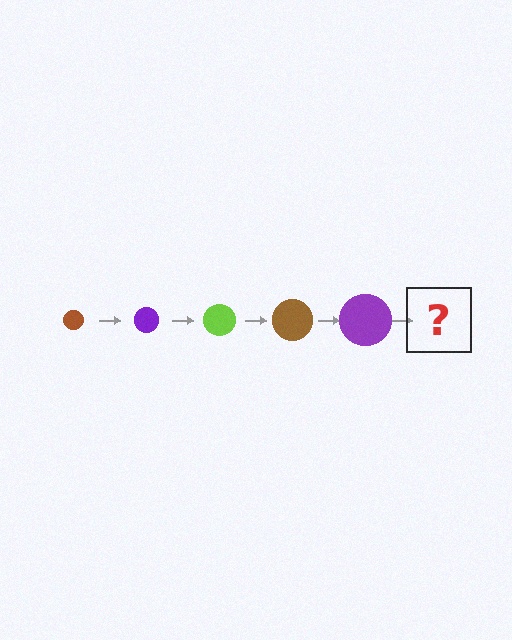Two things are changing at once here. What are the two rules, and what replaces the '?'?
The two rules are that the circle grows larger each step and the color cycles through brown, purple, and lime. The '?' should be a lime circle, larger than the previous one.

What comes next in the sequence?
The next element should be a lime circle, larger than the previous one.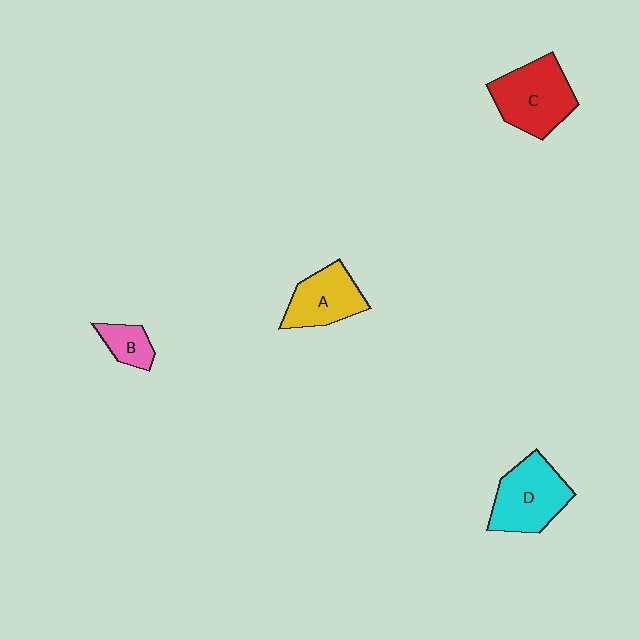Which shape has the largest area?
Shape C (red).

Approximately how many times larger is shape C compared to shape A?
Approximately 1.3 times.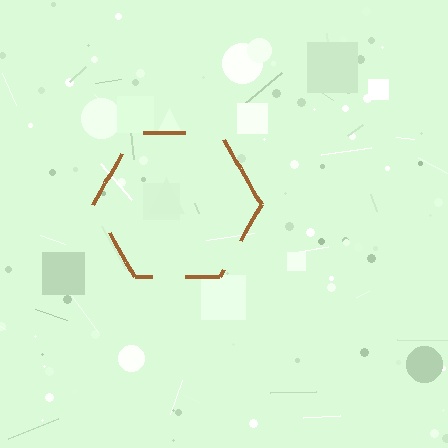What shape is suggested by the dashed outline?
The dashed outline suggests a hexagon.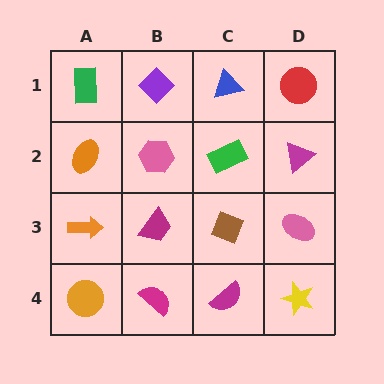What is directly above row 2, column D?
A red circle.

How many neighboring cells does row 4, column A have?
2.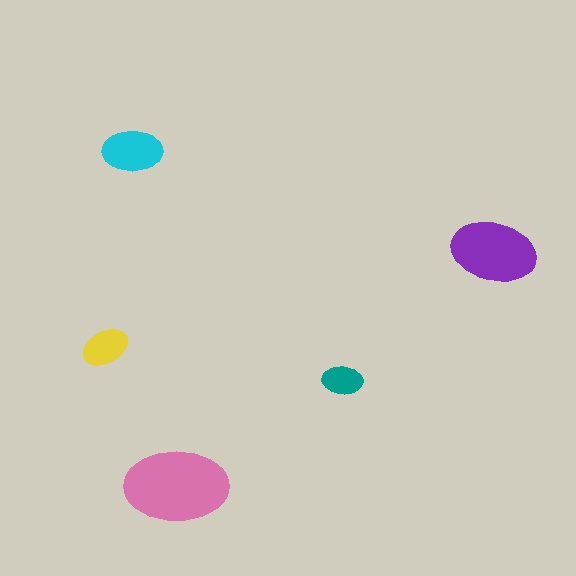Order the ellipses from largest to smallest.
the pink one, the purple one, the cyan one, the yellow one, the teal one.